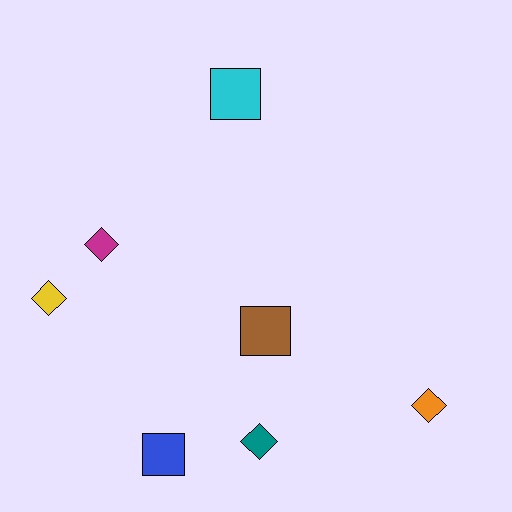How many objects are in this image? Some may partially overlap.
There are 7 objects.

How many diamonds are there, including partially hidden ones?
There are 4 diamonds.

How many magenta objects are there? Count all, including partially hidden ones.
There is 1 magenta object.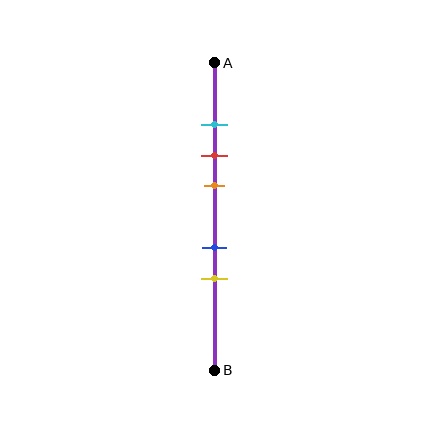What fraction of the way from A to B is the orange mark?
The orange mark is approximately 40% (0.4) of the way from A to B.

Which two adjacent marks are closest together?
The cyan and red marks are the closest adjacent pair.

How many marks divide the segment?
There are 5 marks dividing the segment.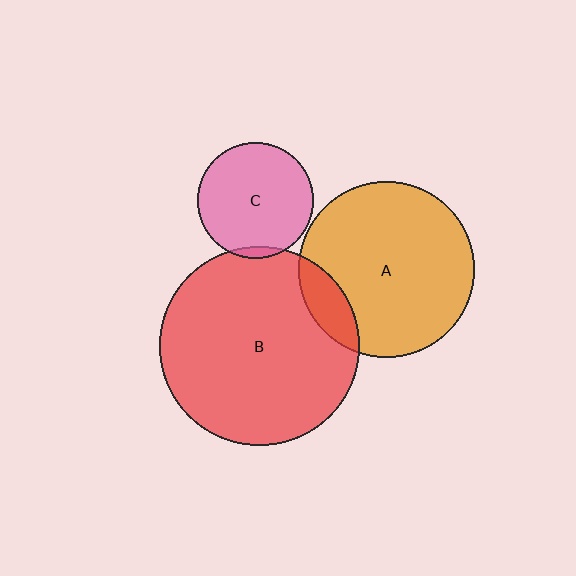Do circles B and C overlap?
Yes.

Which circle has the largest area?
Circle B (red).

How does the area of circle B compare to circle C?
Approximately 3.0 times.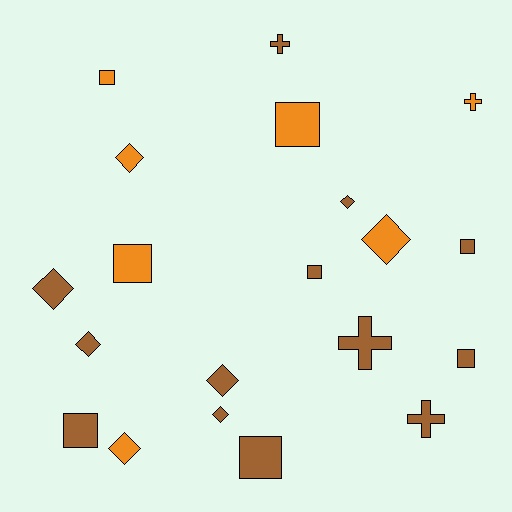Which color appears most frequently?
Brown, with 13 objects.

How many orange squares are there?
There are 3 orange squares.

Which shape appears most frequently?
Square, with 8 objects.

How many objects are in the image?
There are 20 objects.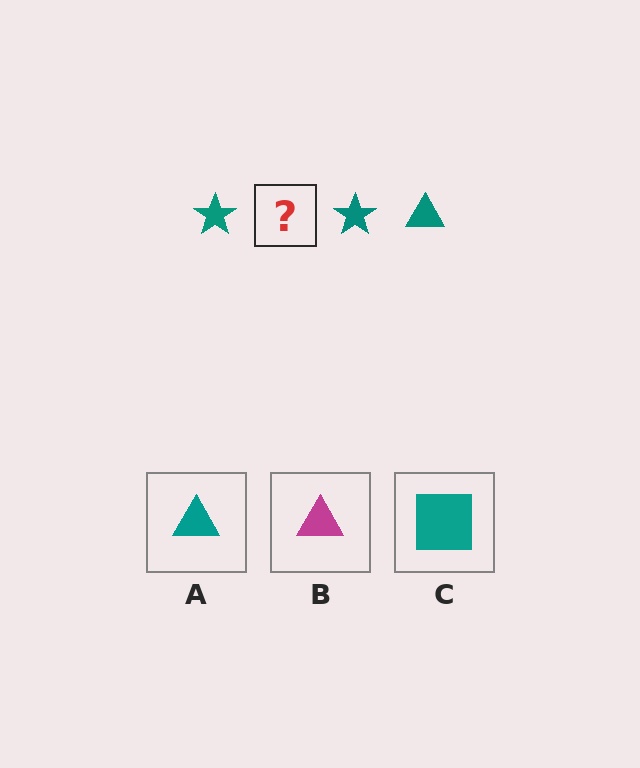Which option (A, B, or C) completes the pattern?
A.